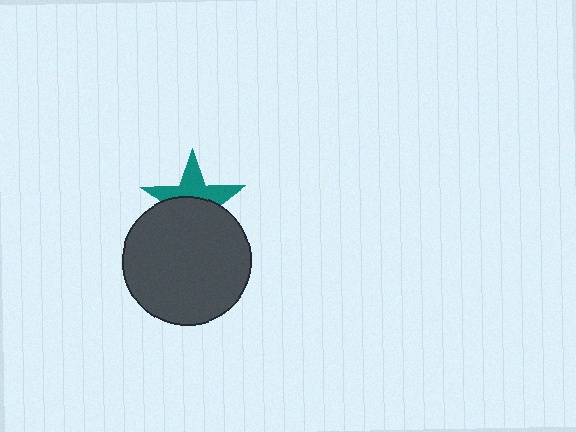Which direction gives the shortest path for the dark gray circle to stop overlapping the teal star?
Moving down gives the shortest separation.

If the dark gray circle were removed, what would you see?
You would see the complete teal star.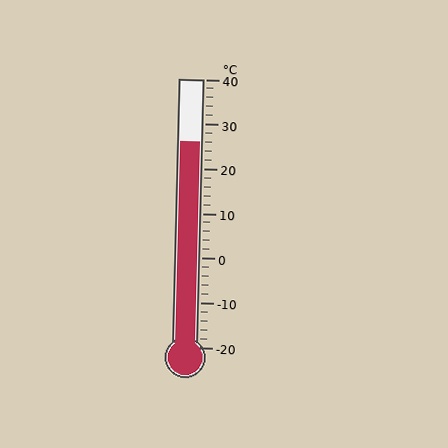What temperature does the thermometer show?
The thermometer shows approximately 26°C.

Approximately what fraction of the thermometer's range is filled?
The thermometer is filled to approximately 75% of its range.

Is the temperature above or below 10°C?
The temperature is above 10°C.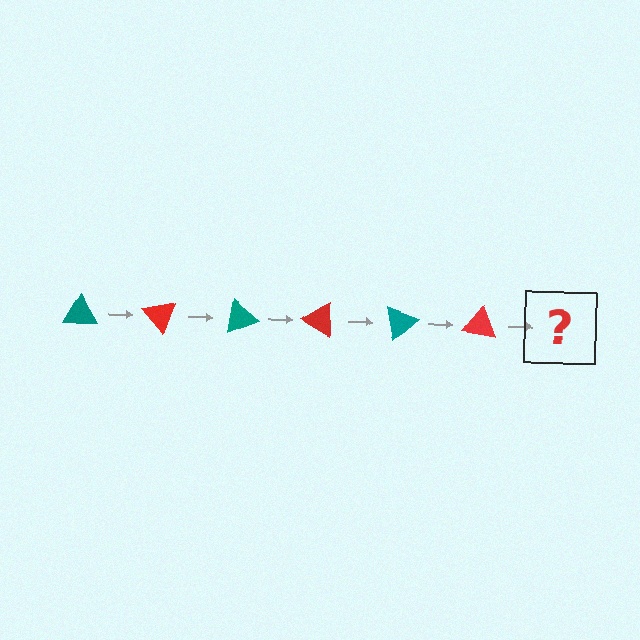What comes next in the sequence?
The next element should be a teal triangle, rotated 300 degrees from the start.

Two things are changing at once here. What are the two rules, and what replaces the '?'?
The two rules are that it rotates 50 degrees each step and the color cycles through teal and red. The '?' should be a teal triangle, rotated 300 degrees from the start.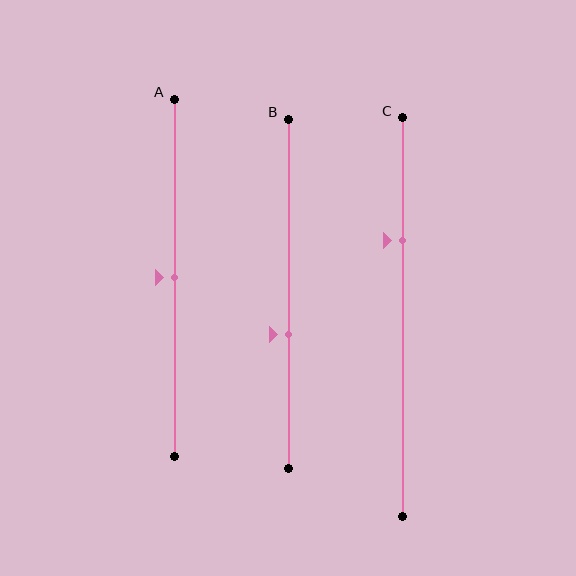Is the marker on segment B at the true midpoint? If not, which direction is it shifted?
No, the marker on segment B is shifted downward by about 12% of the segment length.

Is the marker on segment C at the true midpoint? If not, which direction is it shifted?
No, the marker on segment C is shifted upward by about 19% of the segment length.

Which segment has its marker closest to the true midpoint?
Segment A has its marker closest to the true midpoint.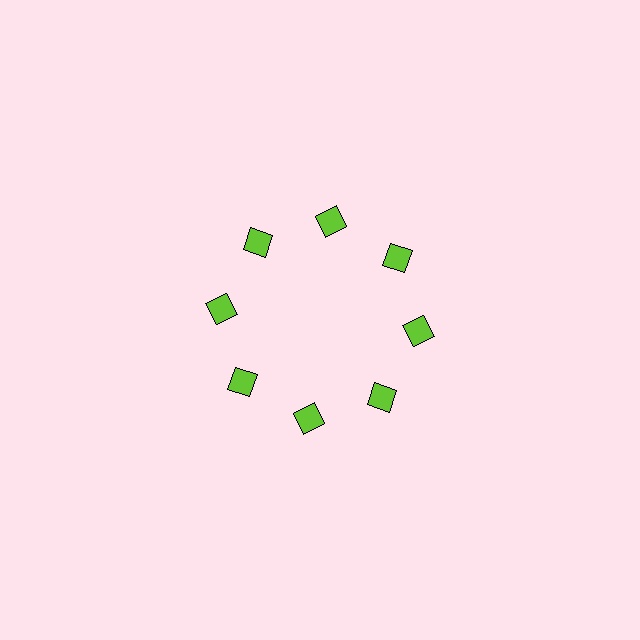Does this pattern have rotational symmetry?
Yes, this pattern has 8-fold rotational symmetry. It looks the same after rotating 45 degrees around the center.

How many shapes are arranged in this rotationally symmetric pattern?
There are 8 shapes, arranged in 8 groups of 1.